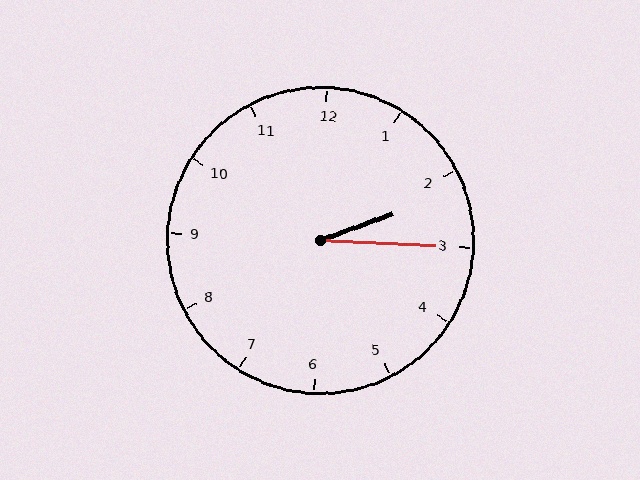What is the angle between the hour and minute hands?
Approximately 22 degrees.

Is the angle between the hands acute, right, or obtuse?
It is acute.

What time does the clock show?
2:15.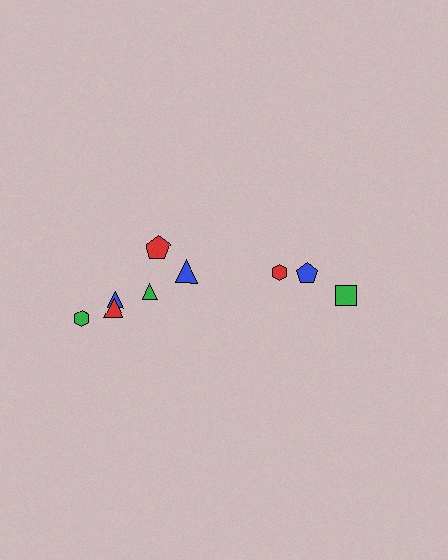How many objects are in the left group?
There are 6 objects.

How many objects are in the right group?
There are 3 objects.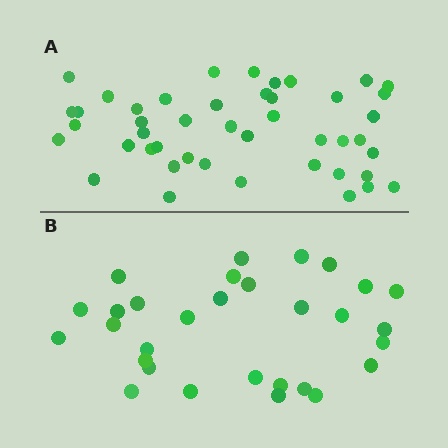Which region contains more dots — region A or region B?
Region A (the top region) has more dots.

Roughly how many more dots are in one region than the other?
Region A has approximately 15 more dots than region B.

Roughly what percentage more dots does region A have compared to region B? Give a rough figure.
About 50% more.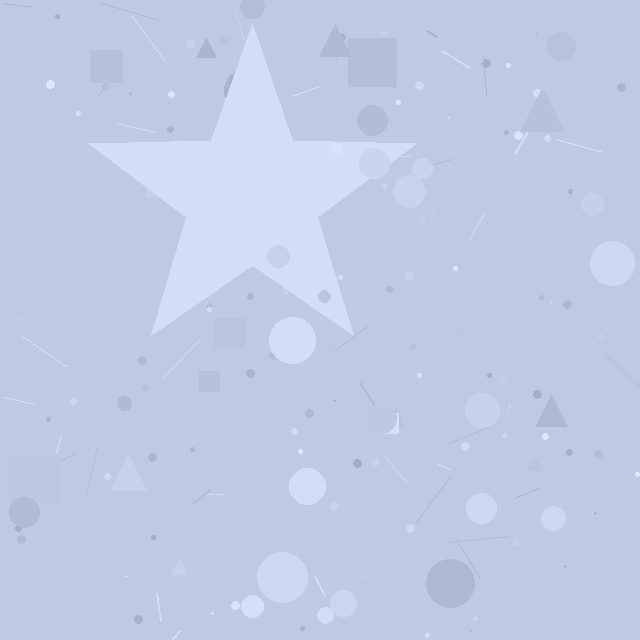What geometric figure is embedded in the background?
A star is embedded in the background.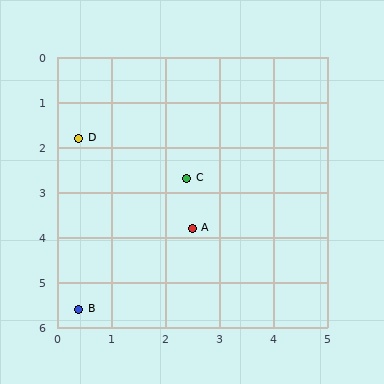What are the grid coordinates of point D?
Point D is at approximately (0.4, 1.8).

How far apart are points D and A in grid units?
Points D and A are about 2.9 grid units apart.